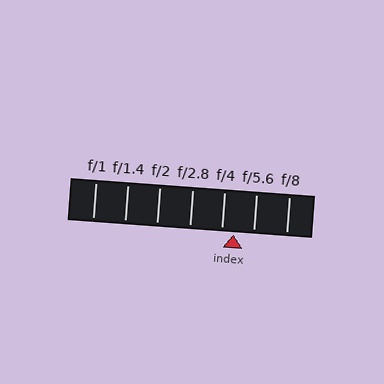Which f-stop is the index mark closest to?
The index mark is closest to f/4.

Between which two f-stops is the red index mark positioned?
The index mark is between f/4 and f/5.6.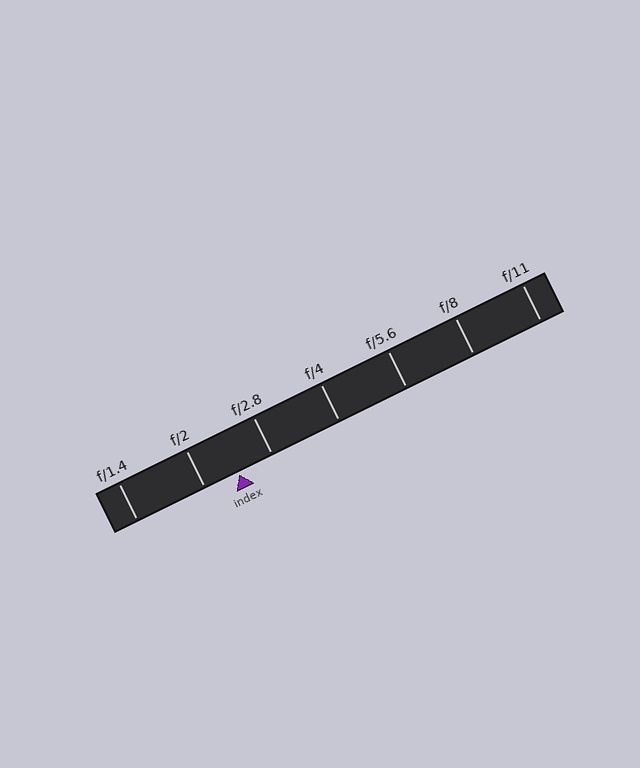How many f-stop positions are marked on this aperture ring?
There are 7 f-stop positions marked.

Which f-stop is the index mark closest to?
The index mark is closest to f/2.8.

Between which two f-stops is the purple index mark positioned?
The index mark is between f/2 and f/2.8.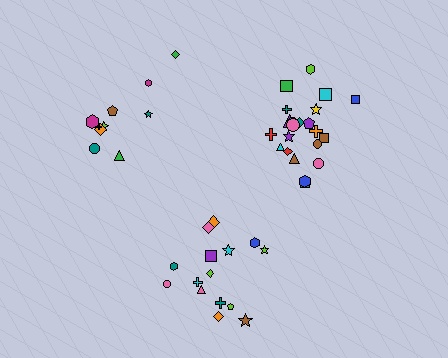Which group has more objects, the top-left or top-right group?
The top-right group.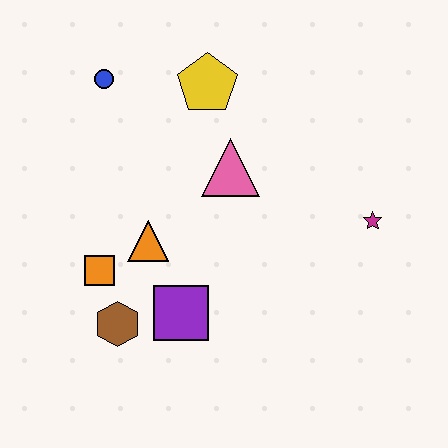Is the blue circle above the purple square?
Yes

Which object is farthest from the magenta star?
The blue circle is farthest from the magenta star.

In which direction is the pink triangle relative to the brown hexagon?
The pink triangle is above the brown hexagon.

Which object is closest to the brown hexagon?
The orange square is closest to the brown hexagon.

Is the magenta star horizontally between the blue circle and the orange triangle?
No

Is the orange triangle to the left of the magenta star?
Yes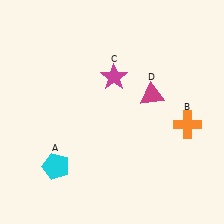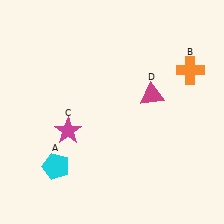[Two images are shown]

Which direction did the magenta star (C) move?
The magenta star (C) moved down.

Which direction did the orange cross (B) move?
The orange cross (B) moved up.